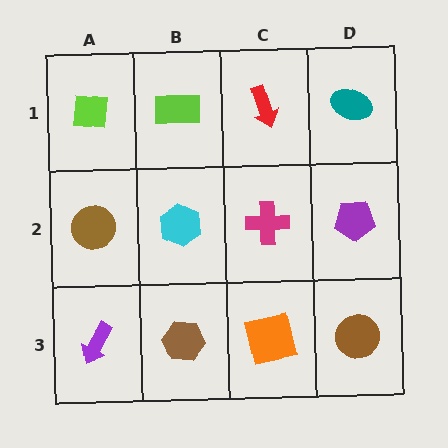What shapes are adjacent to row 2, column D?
A teal ellipse (row 1, column D), a brown circle (row 3, column D), a magenta cross (row 2, column C).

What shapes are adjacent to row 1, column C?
A magenta cross (row 2, column C), a lime rectangle (row 1, column B), a teal ellipse (row 1, column D).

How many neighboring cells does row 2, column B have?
4.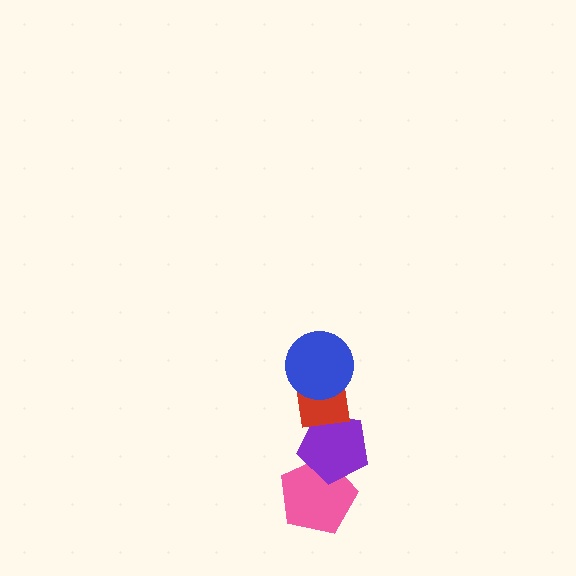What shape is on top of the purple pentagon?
The red square is on top of the purple pentagon.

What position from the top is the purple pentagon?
The purple pentagon is 3rd from the top.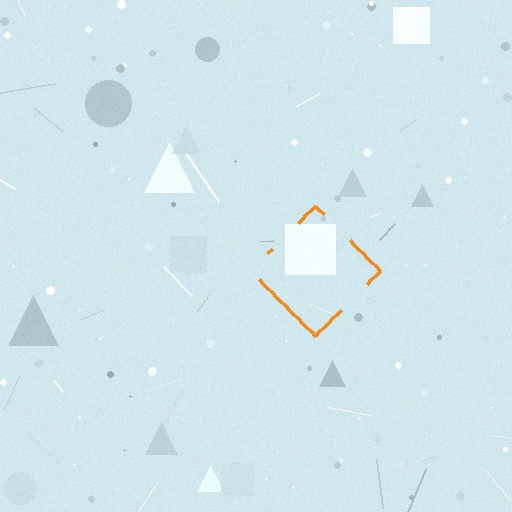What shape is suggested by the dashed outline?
The dashed outline suggests a diamond.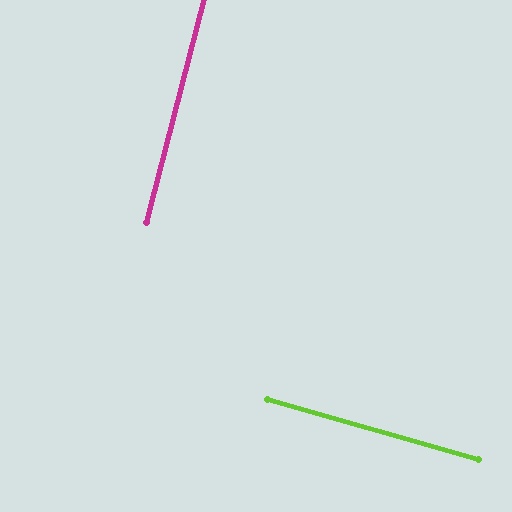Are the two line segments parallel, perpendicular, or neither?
Perpendicular — they meet at approximately 89°.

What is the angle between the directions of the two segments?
Approximately 89 degrees.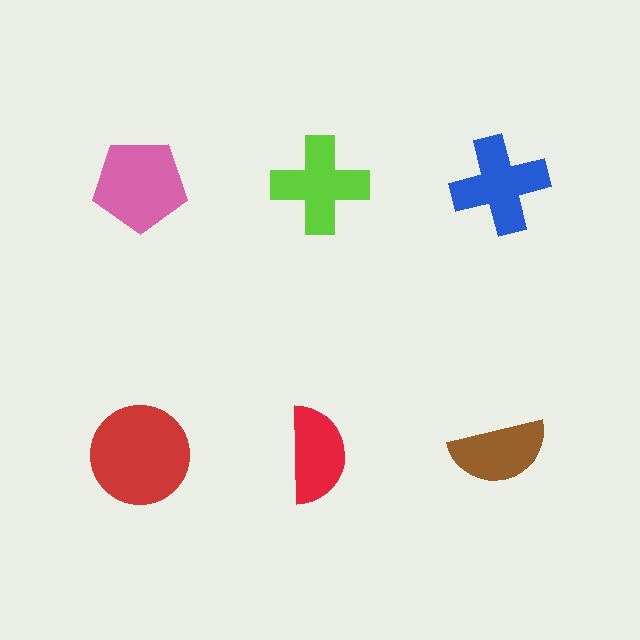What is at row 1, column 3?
A blue cross.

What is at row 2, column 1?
A red circle.